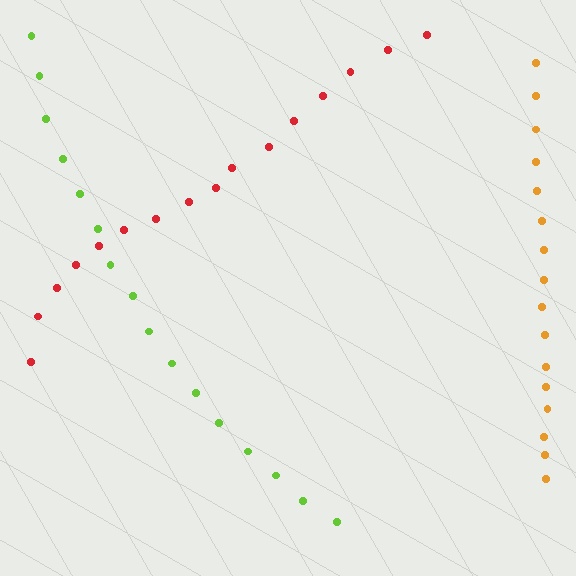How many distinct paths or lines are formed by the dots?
There are 3 distinct paths.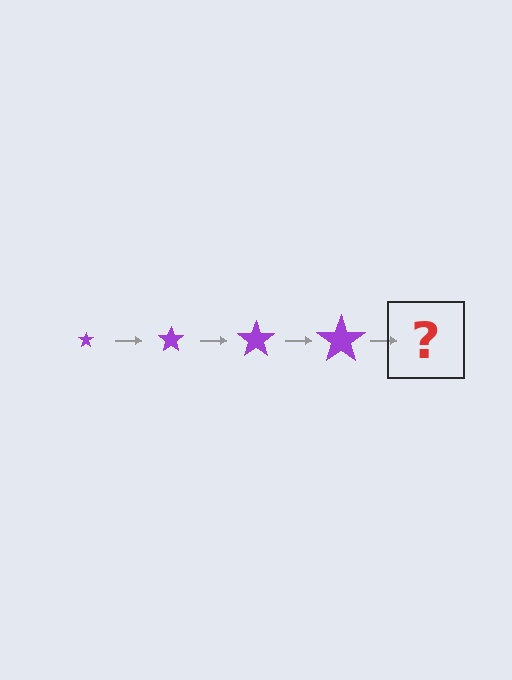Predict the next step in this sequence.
The next step is a purple star, larger than the previous one.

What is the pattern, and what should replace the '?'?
The pattern is that the star gets progressively larger each step. The '?' should be a purple star, larger than the previous one.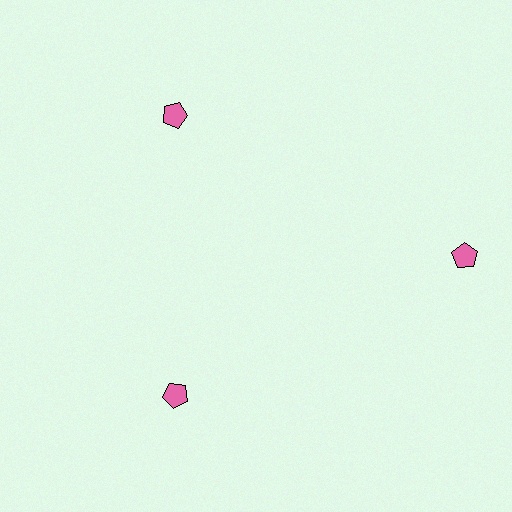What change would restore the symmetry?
The symmetry would be restored by moving it inward, back onto the ring so that all 3 pentagons sit at equal angles and equal distance from the center.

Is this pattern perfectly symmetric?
No. The 3 pink pentagons are arranged in a ring, but one element near the 3 o'clock position is pushed outward from the center, breaking the 3-fold rotational symmetry.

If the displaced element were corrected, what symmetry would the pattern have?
It would have 3-fold rotational symmetry — the pattern would map onto itself every 120 degrees.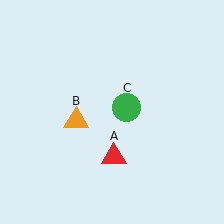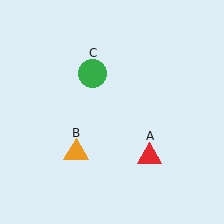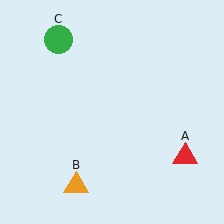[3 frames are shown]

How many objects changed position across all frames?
3 objects changed position: red triangle (object A), orange triangle (object B), green circle (object C).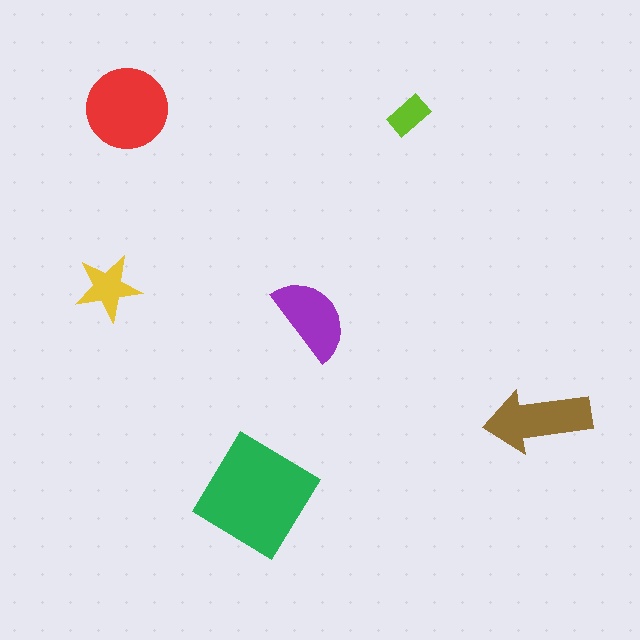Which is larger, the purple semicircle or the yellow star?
The purple semicircle.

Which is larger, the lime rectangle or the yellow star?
The yellow star.